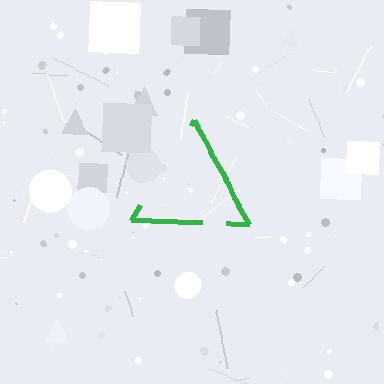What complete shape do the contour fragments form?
The contour fragments form a triangle.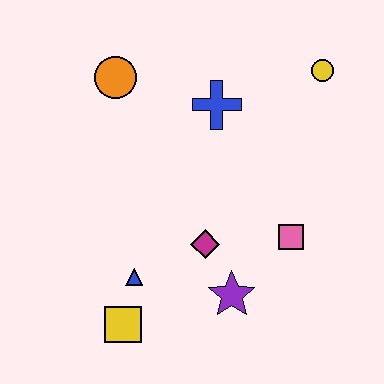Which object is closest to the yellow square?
The blue triangle is closest to the yellow square.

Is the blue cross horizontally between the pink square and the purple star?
No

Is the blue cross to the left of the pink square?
Yes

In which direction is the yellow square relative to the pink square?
The yellow square is to the left of the pink square.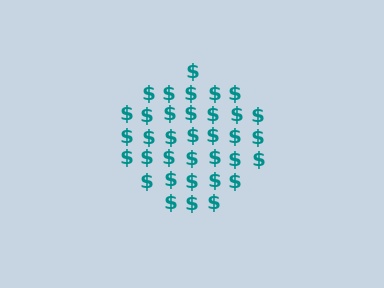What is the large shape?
The large shape is a circle.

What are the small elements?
The small elements are dollar signs.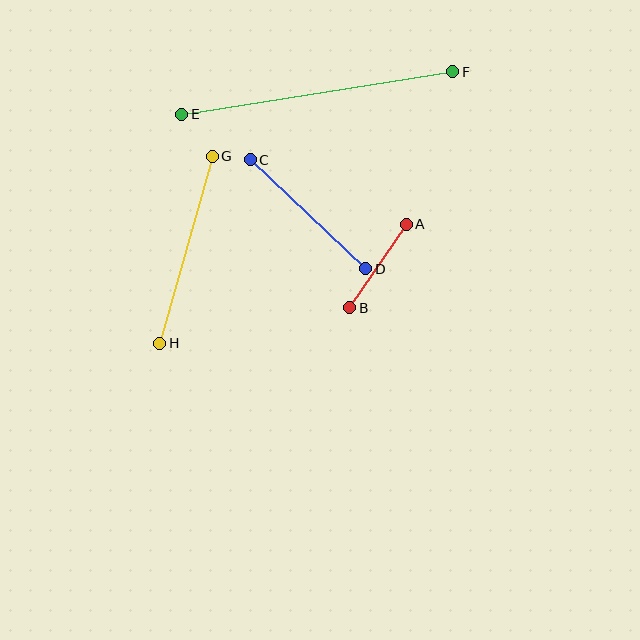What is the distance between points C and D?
The distance is approximately 159 pixels.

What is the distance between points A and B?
The distance is approximately 101 pixels.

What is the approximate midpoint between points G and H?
The midpoint is at approximately (186, 250) pixels.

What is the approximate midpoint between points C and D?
The midpoint is at approximately (308, 214) pixels.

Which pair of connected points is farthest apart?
Points E and F are farthest apart.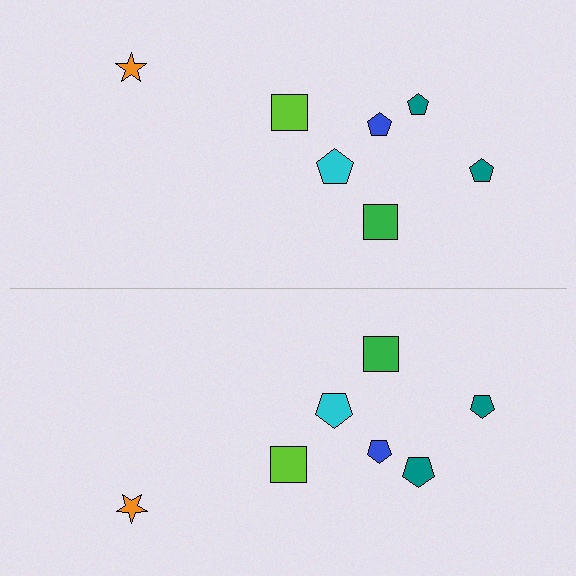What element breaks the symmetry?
The teal pentagon on the bottom side has a different size than its mirror counterpart.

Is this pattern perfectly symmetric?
No, the pattern is not perfectly symmetric. The teal pentagon on the bottom side has a different size than its mirror counterpart.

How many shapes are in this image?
There are 14 shapes in this image.